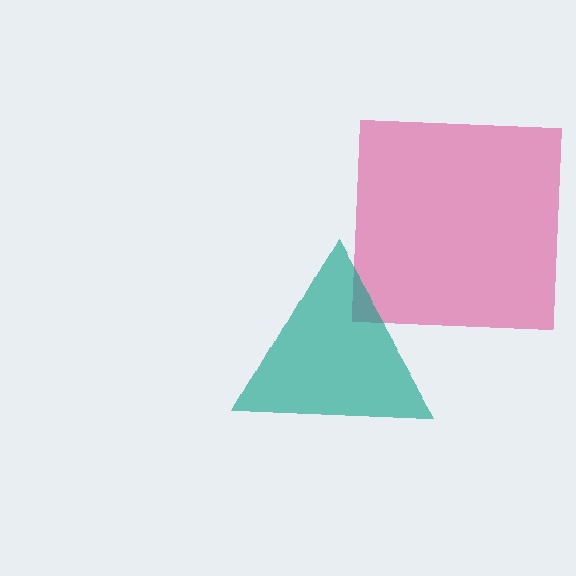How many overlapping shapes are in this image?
There are 2 overlapping shapes in the image.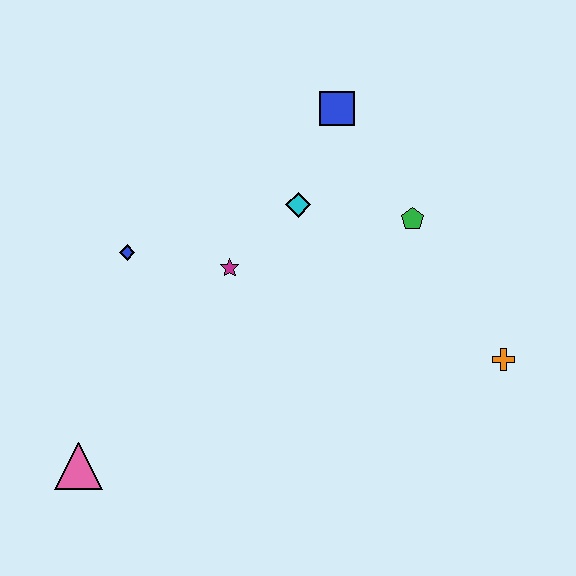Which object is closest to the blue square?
The cyan diamond is closest to the blue square.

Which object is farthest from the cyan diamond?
The pink triangle is farthest from the cyan diamond.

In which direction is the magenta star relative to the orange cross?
The magenta star is to the left of the orange cross.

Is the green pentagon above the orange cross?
Yes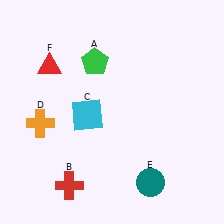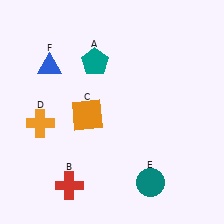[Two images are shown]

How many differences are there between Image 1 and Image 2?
There are 3 differences between the two images.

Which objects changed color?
A changed from green to teal. C changed from cyan to orange. F changed from red to blue.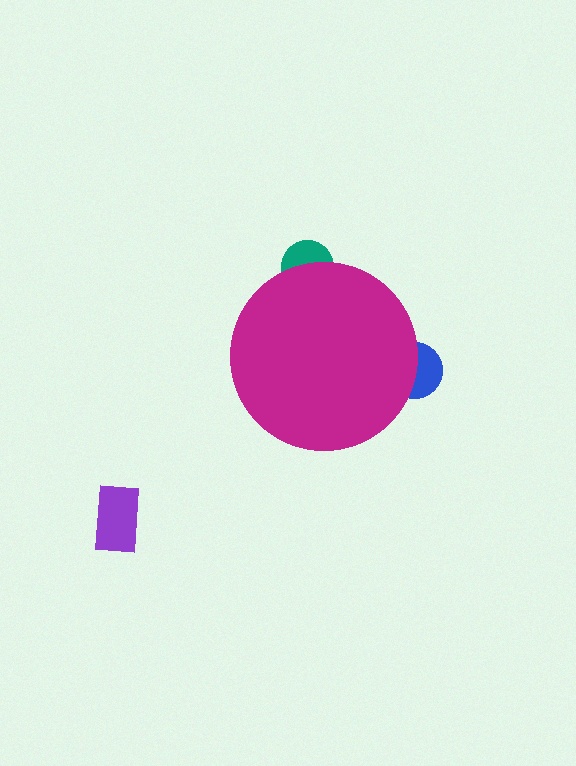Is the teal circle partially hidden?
Yes, the teal circle is partially hidden behind the magenta circle.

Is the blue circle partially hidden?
Yes, the blue circle is partially hidden behind the magenta circle.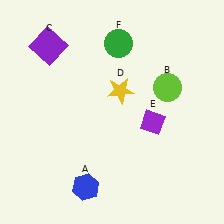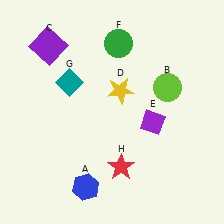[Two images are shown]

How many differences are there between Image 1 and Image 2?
There are 2 differences between the two images.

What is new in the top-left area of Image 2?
A teal diamond (G) was added in the top-left area of Image 2.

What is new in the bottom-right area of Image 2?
A red star (H) was added in the bottom-right area of Image 2.